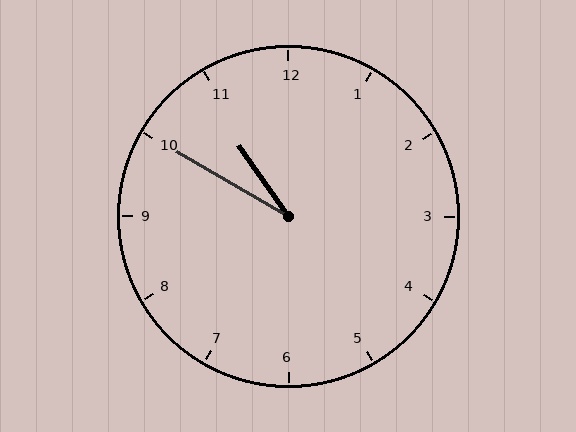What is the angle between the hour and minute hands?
Approximately 25 degrees.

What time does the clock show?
10:50.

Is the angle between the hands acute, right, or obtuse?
It is acute.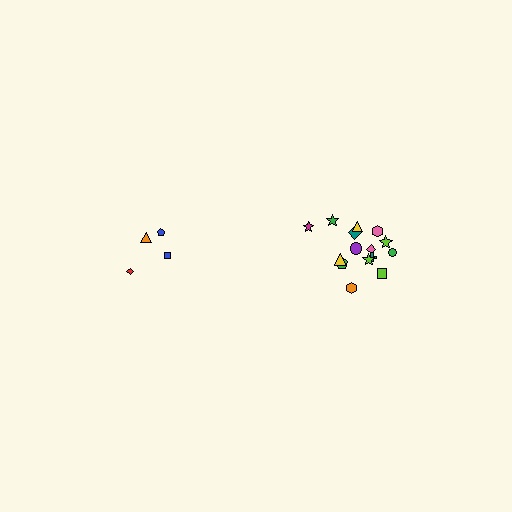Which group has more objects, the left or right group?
The right group.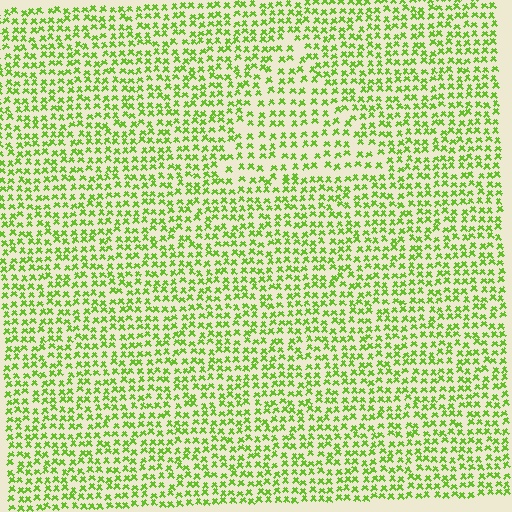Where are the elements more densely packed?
The elements are more densely packed outside the triangle boundary.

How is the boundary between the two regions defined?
The boundary is defined by a change in element density (approximately 1.5x ratio). All elements are the same color, size, and shape.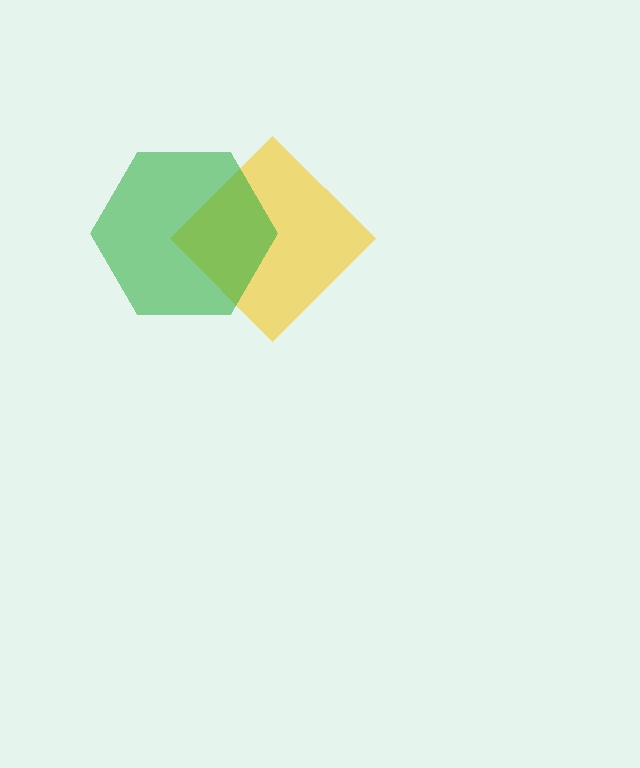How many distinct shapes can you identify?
There are 2 distinct shapes: a yellow diamond, a green hexagon.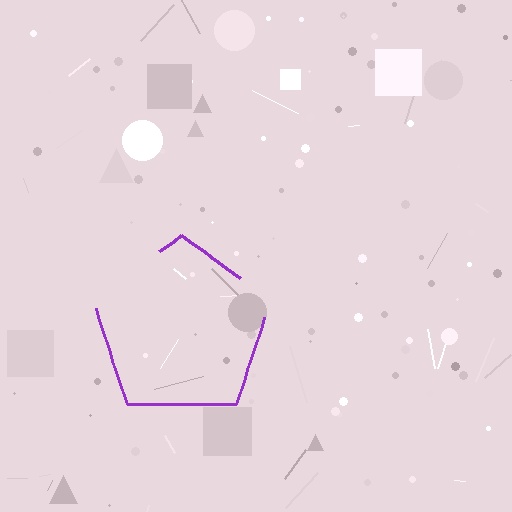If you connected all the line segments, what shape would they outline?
They would outline a pentagon.